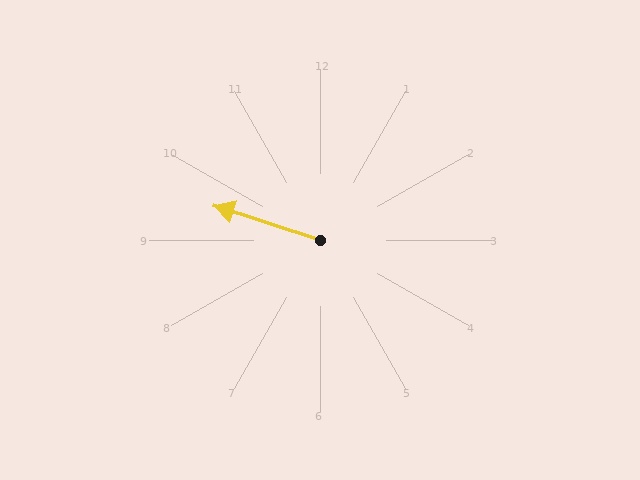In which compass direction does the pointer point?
West.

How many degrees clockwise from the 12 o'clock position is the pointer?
Approximately 288 degrees.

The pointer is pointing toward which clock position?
Roughly 10 o'clock.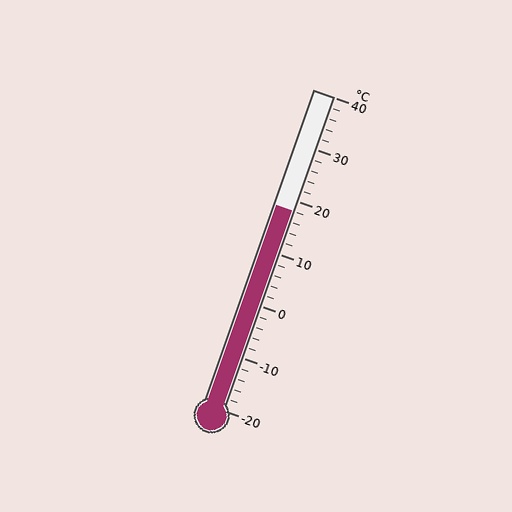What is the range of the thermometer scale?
The thermometer scale ranges from -20°C to 40°C.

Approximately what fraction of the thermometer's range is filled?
The thermometer is filled to approximately 65% of its range.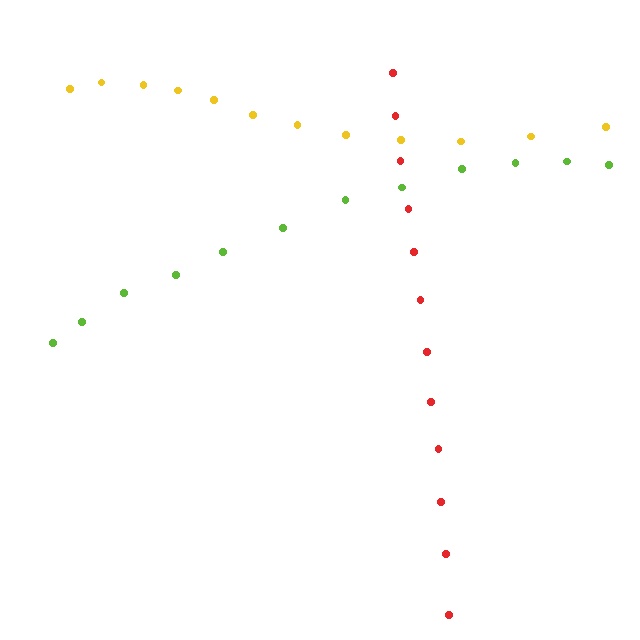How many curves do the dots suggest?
There are 3 distinct paths.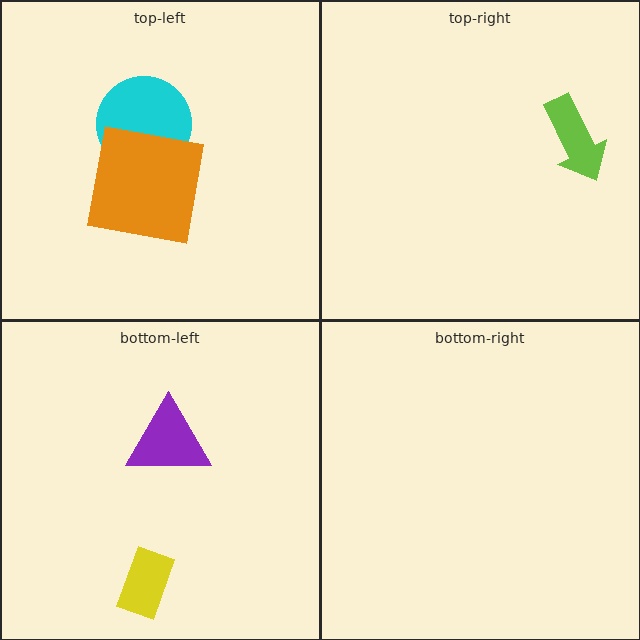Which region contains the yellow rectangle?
The bottom-left region.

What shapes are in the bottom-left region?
The purple triangle, the yellow rectangle.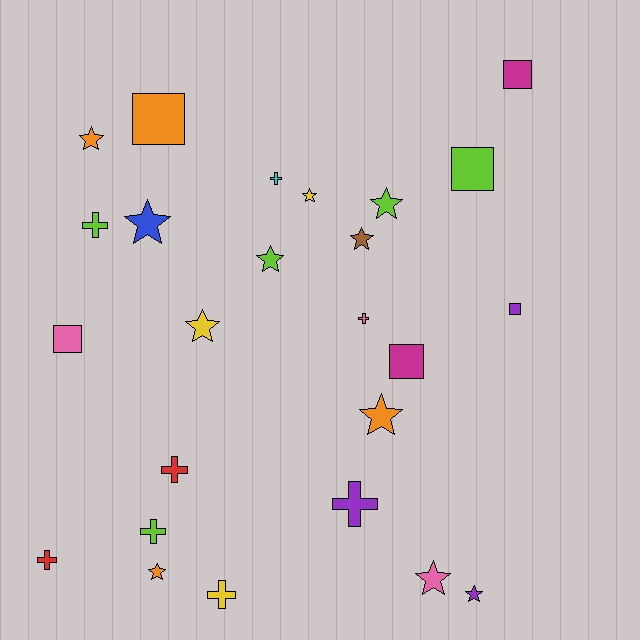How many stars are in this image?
There are 11 stars.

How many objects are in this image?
There are 25 objects.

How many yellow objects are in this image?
There are 3 yellow objects.